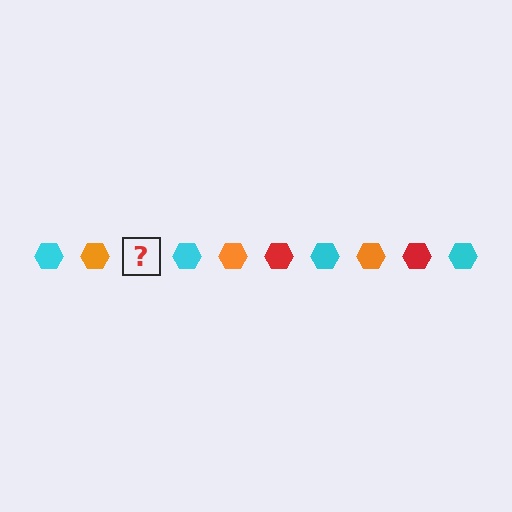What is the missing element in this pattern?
The missing element is a red hexagon.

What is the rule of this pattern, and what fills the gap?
The rule is that the pattern cycles through cyan, orange, red hexagons. The gap should be filled with a red hexagon.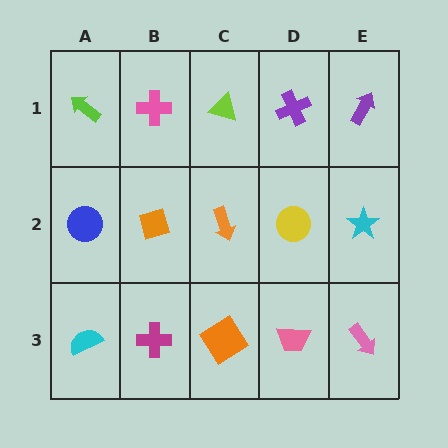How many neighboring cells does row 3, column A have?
2.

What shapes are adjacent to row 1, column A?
A blue circle (row 2, column A), a pink cross (row 1, column B).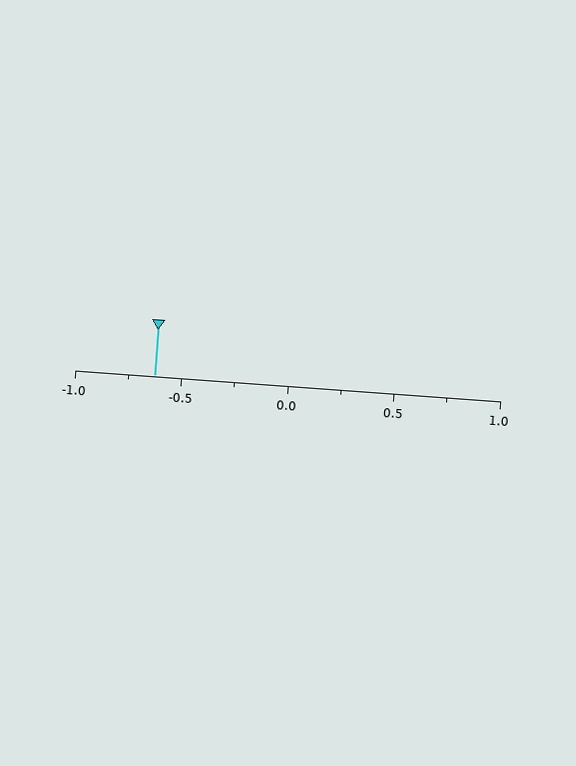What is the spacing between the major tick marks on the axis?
The major ticks are spaced 0.5 apart.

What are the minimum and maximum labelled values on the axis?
The axis runs from -1.0 to 1.0.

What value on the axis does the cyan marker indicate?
The marker indicates approximately -0.62.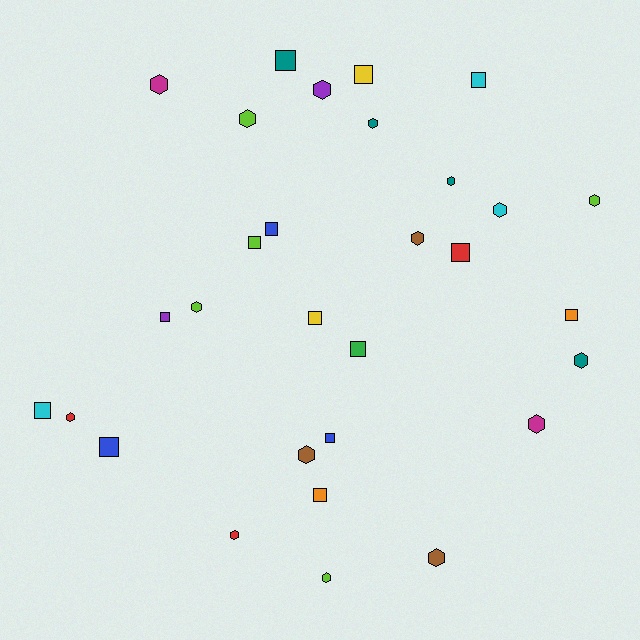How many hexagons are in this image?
There are 16 hexagons.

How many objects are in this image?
There are 30 objects.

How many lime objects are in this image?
There are 5 lime objects.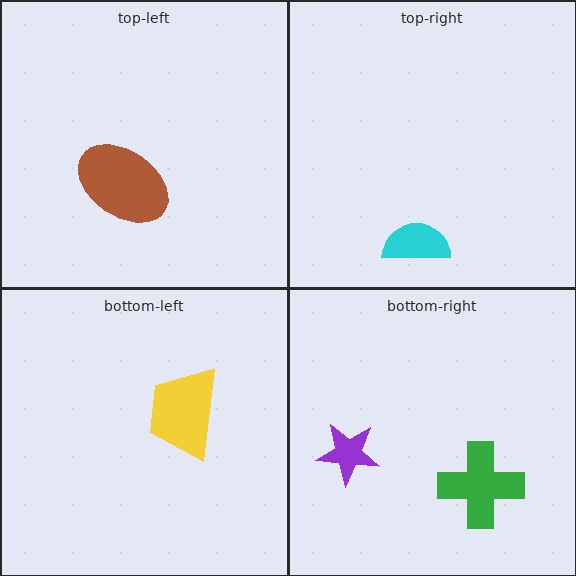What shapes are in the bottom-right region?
The purple star, the green cross.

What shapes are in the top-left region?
The brown ellipse.